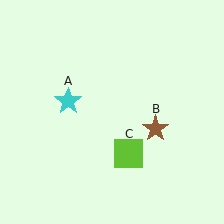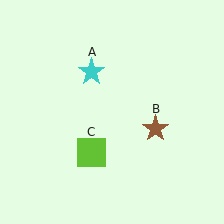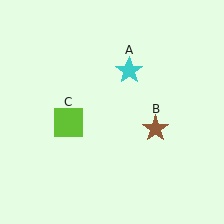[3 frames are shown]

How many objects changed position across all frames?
2 objects changed position: cyan star (object A), lime square (object C).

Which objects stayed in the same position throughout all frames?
Brown star (object B) remained stationary.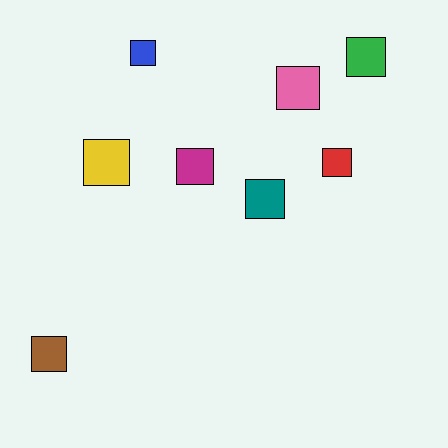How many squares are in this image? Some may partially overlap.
There are 8 squares.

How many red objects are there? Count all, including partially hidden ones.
There is 1 red object.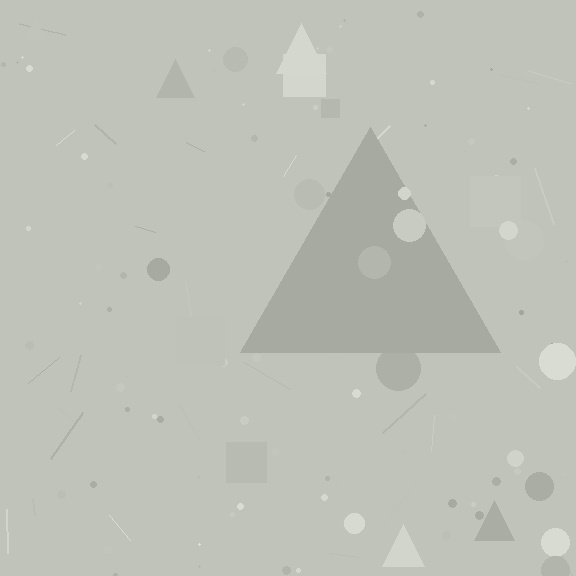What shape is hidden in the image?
A triangle is hidden in the image.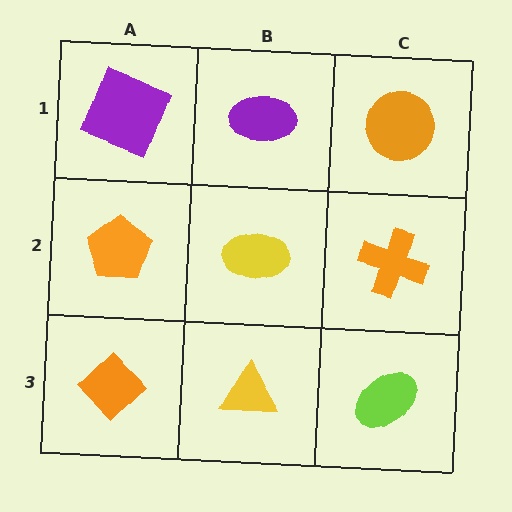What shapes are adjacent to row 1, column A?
An orange pentagon (row 2, column A), a purple ellipse (row 1, column B).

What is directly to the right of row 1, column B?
An orange circle.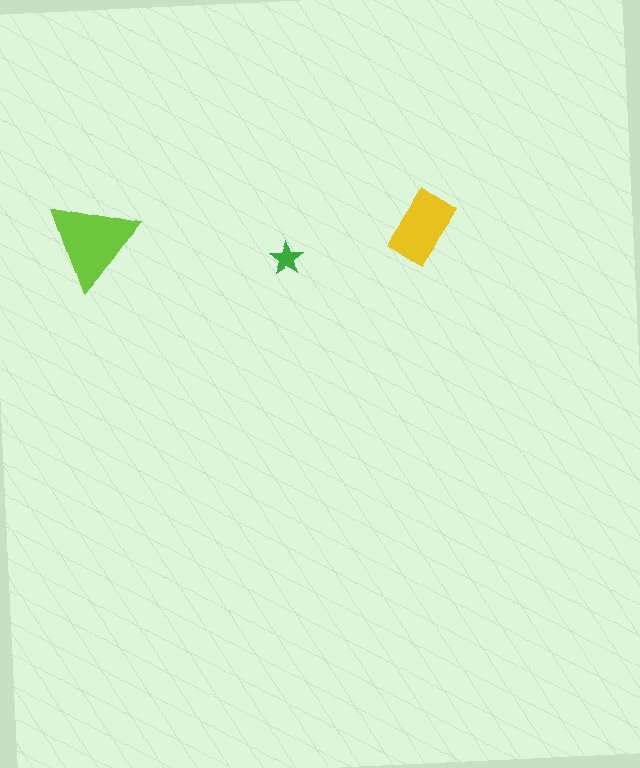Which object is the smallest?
The green star.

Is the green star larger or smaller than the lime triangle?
Smaller.